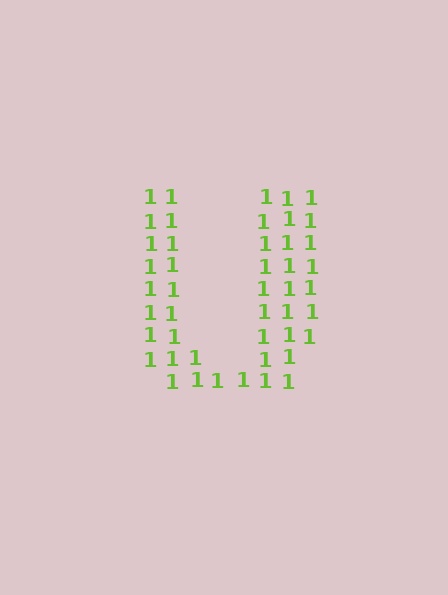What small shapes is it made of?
It is made of small digit 1's.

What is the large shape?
The large shape is the letter U.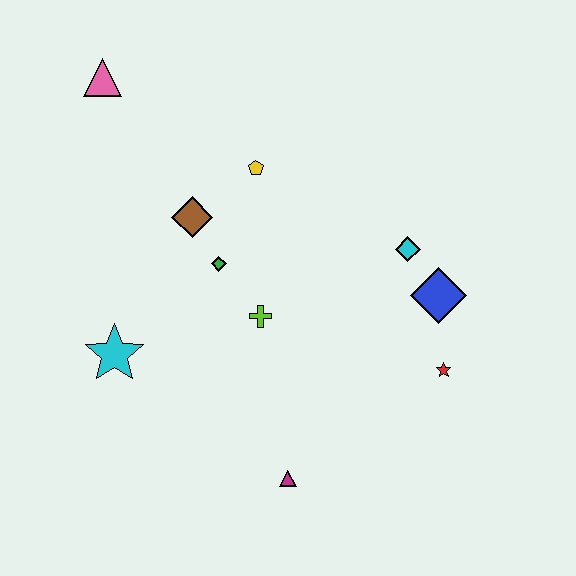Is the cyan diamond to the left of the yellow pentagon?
No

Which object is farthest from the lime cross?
The pink triangle is farthest from the lime cross.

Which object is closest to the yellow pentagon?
The brown diamond is closest to the yellow pentagon.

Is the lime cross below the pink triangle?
Yes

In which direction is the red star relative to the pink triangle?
The red star is to the right of the pink triangle.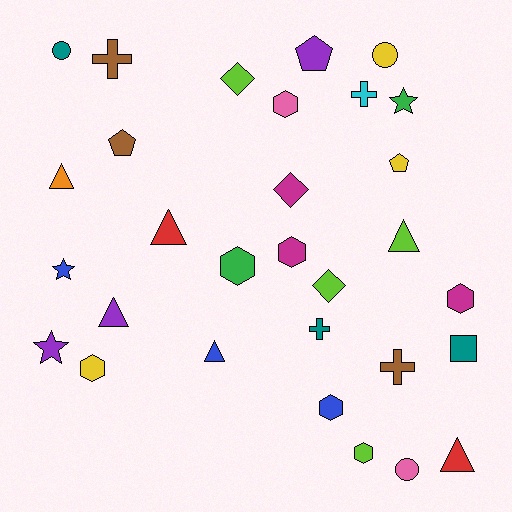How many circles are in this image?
There are 3 circles.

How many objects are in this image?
There are 30 objects.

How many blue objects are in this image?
There are 3 blue objects.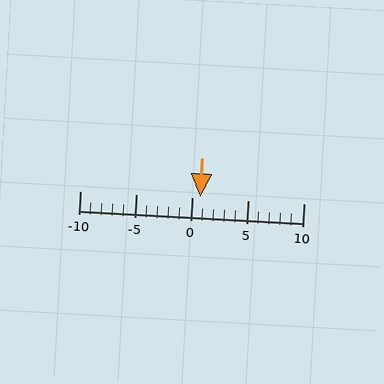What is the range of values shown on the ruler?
The ruler shows values from -10 to 10.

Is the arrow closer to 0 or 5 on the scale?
The arrow is closer to 0.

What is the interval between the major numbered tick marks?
The major tick marks are spaced 5 units apart.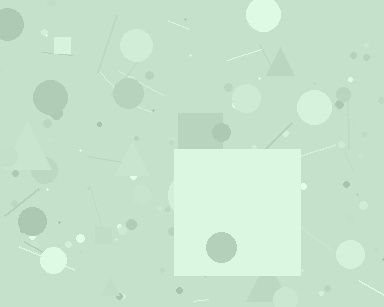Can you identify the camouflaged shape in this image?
The camouflaged shape is a square.